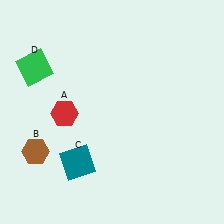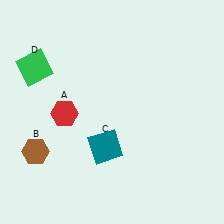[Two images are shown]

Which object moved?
The teal square (C) moved right.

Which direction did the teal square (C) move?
The teal square (C) moved right.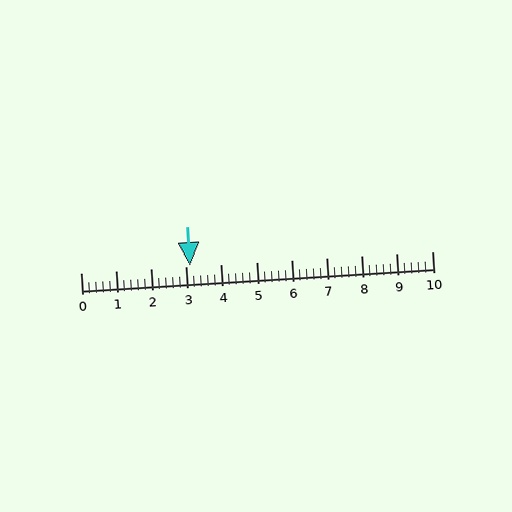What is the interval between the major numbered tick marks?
The major tick marks are spaced 1 units apart.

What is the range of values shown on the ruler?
The ruler shows values from 0 to 10.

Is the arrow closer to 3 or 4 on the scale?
The arrow is closer to 3.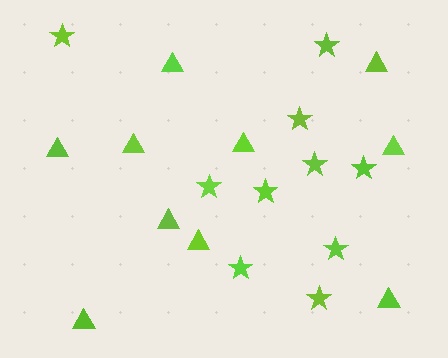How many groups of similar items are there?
There are 2 groups: one group of stars (10) and one group of triangles (10).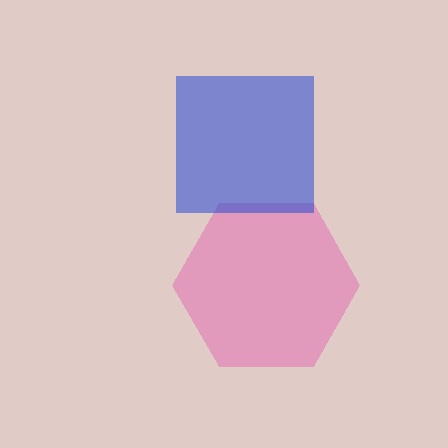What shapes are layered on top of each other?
The layered shapes are: a pink hexagon, a blue square.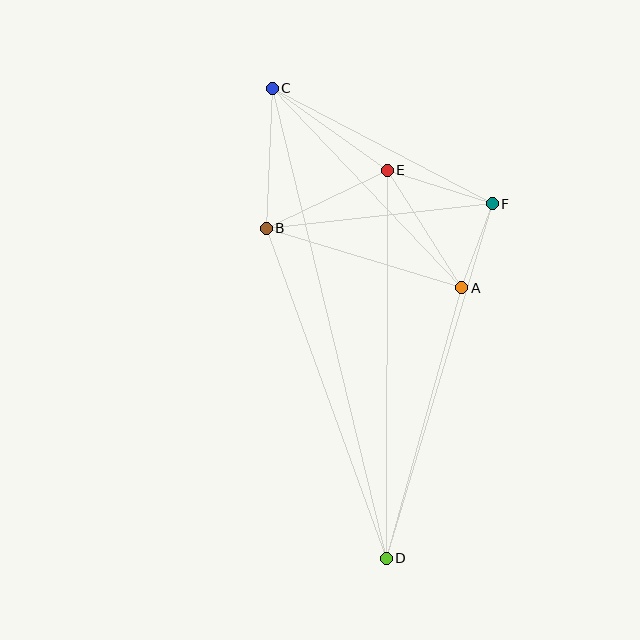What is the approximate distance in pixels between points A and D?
The distance between A and D is approximately 280 pixels.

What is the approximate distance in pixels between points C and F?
The distance between C and F is approximately 249 pixels.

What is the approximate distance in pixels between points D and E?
The distance between D and E is approximately 388 pixels.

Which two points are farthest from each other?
Points C and D are farthest from each other.